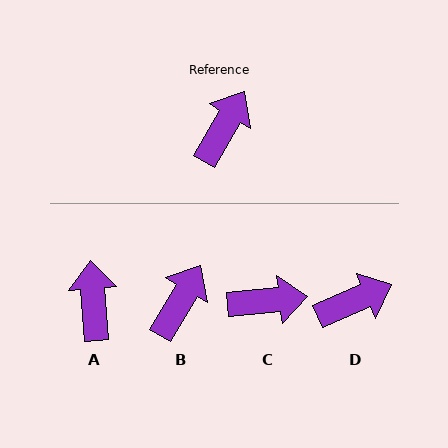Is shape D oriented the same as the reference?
No, it is off by about 37 degrees.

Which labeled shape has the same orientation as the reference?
B.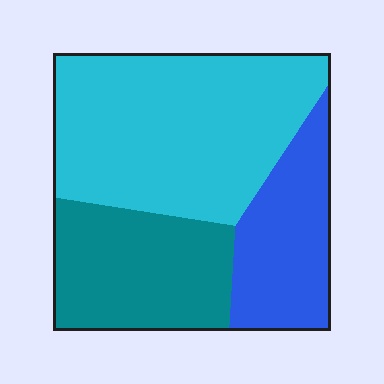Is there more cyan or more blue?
Cyan.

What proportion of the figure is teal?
Teal covers around 30% of the figure.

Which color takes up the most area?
Cyan, at roughly 50%.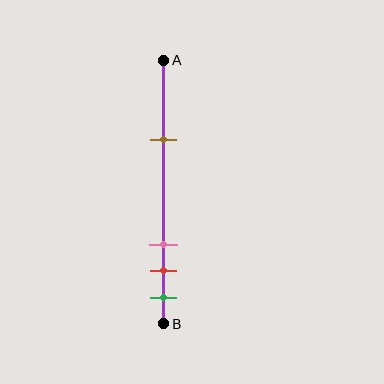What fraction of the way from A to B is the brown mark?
The brown mark is approximately 30% (0.3) of the way from A to B.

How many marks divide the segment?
There are 4 marks dividing the segment.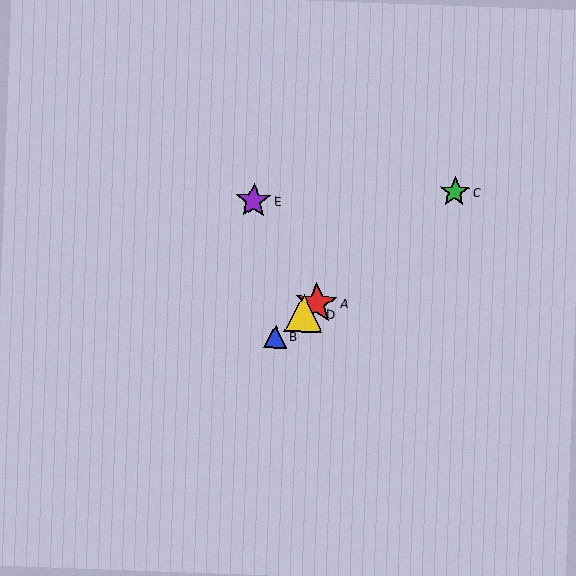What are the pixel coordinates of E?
Object E is at (254, 201).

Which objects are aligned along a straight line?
Objects A, B, C, D are aligned along a straight line.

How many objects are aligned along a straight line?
4 objects (A, B, C, D) are aligned along a straight line.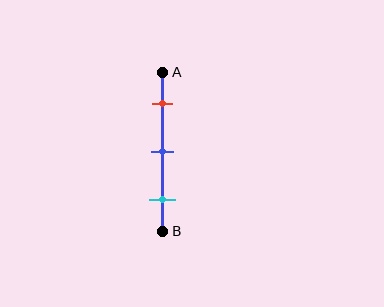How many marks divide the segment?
There are 3 marks dividing the segment.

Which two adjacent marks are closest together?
The red and blue marks are the closest adjacent pair.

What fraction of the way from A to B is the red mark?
The red mark is approximately 20% (0.2) of the way from A to B.